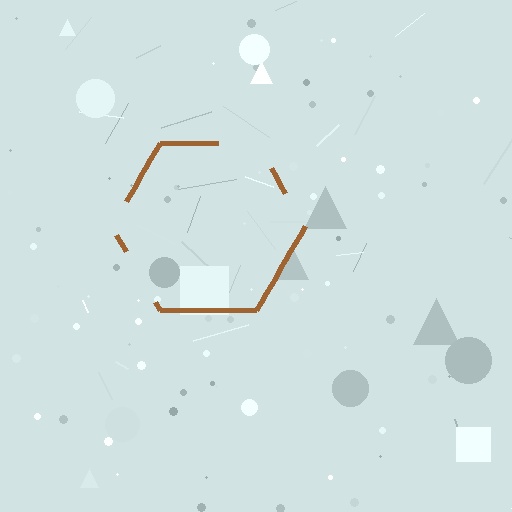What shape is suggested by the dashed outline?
The dashed outline suggests a hexagon.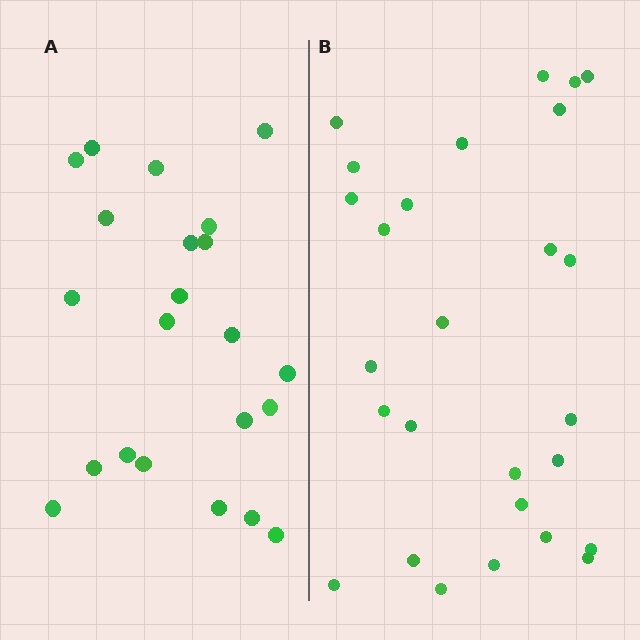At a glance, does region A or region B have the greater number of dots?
Region B (the right region) has more dots.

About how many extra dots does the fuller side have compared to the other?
Region B has about 5 more dots than region A.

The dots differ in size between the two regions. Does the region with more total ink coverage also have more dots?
No. Region A has more total ink coverage because its dots are larger, but region B actually contains more individual dots. Total area can be misleading — the number of items is what matters here.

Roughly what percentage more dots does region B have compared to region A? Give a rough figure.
About 25% more.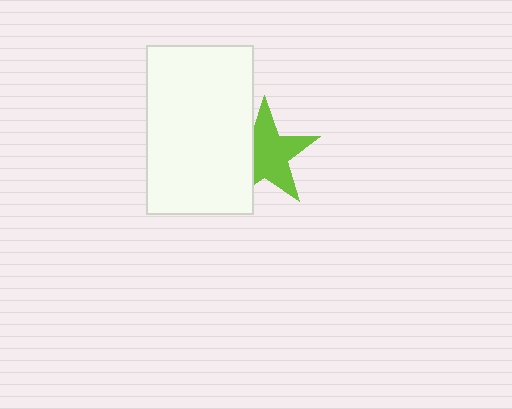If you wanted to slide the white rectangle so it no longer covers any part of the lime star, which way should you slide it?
Slide it left — that is the most direct way to separate the two shapes.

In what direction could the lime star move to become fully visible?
The lime star could move right. That would shift it out from behind the white rectangle entirely.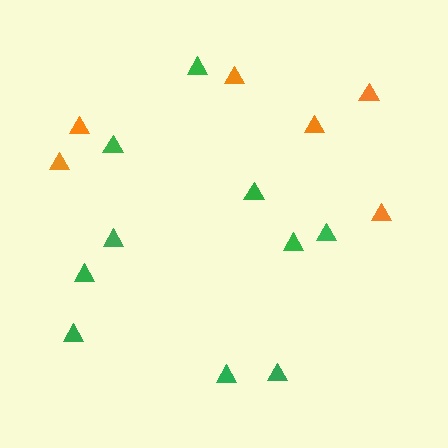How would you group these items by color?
There are 2 groups: one group of orange triangles (6) and one group of green triangles (10).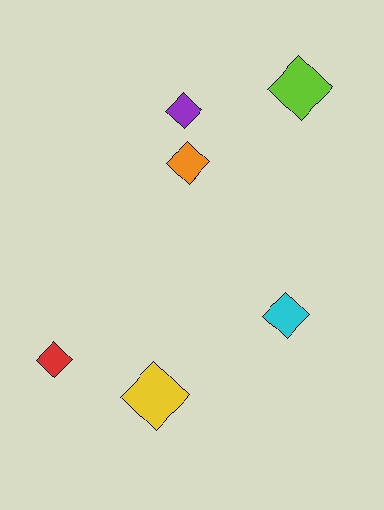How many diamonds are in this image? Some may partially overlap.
There are 6 diamonds.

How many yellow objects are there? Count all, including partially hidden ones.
There is 1 yellow object.